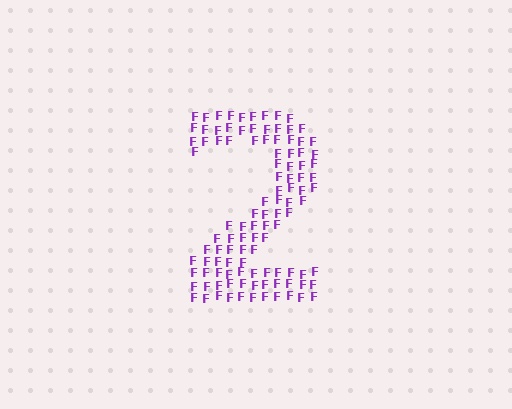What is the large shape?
The large shape is the digit 2.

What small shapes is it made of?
It is made of small letter F's.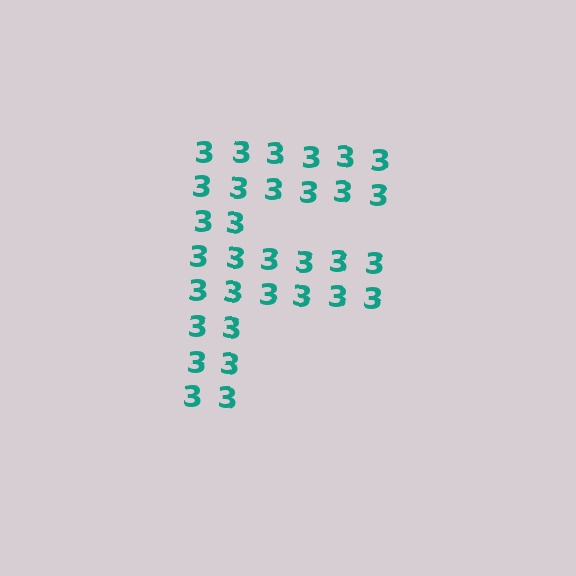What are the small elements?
The small elements are digit 3's.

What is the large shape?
The large shape is the letter F.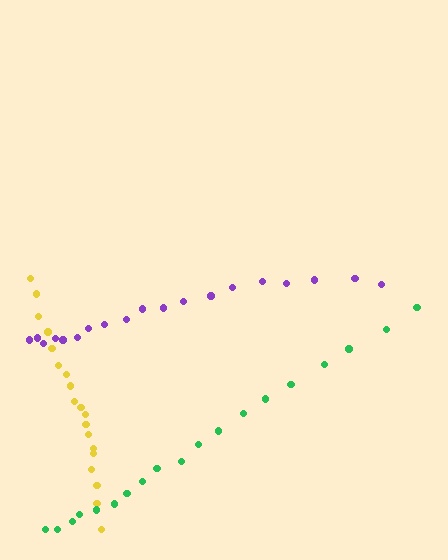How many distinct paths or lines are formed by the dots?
There are 3 distinct paths.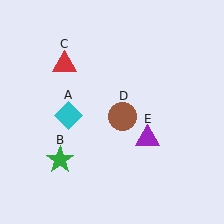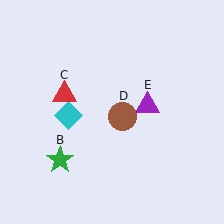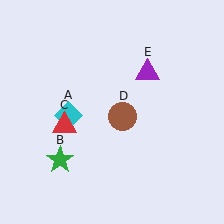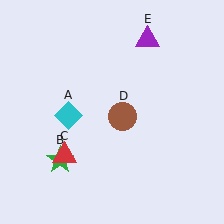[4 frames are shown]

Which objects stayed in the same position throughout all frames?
Cyan diamond (object A) and green star (object B) and brown circle (object D) remained stationary.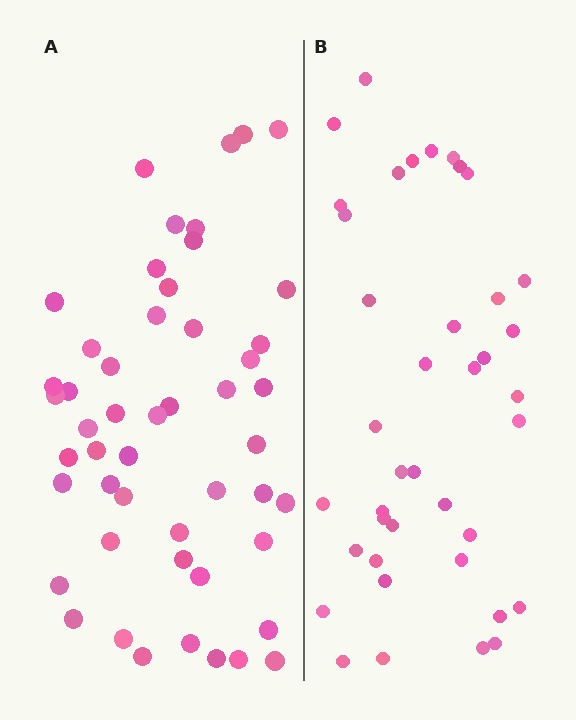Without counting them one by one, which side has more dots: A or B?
Region A (the left region) has more dots.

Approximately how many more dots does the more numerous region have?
Region A has roughly 10 or so more dots than region B.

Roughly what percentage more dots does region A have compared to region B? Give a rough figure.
About 25% more.